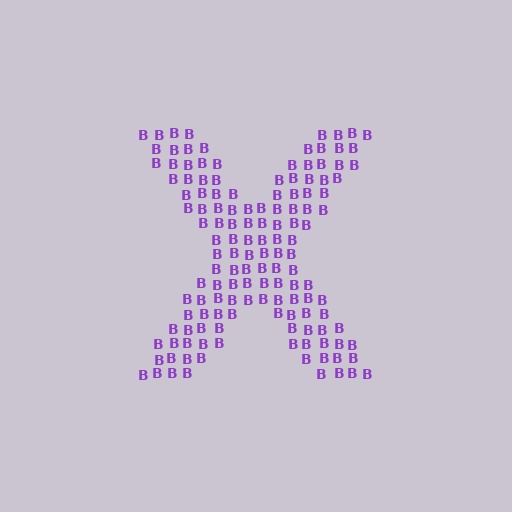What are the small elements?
The small elements are letter B's.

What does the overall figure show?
The overall figure shows the letter X.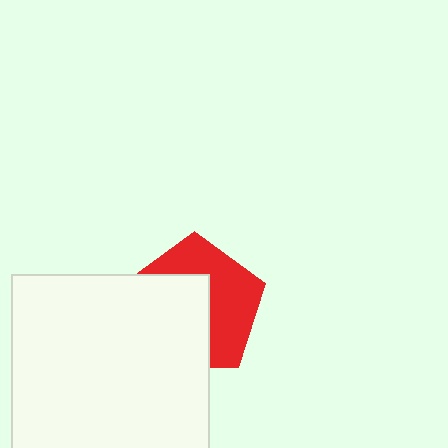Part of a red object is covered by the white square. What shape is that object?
It is a pentagon.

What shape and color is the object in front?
The object in front is a white square.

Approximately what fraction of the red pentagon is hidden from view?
Roughly 51% of the red pentagon is hidden behind the white square.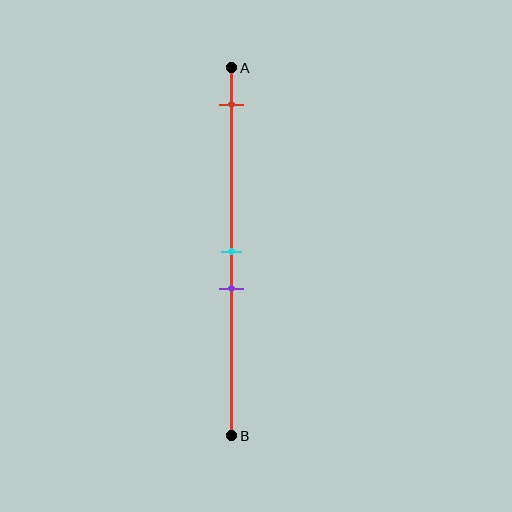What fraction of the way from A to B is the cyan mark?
The cyan mark is approximately 50% (0.5) of the way from A to B.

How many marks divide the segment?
There are 3 marks dividing the segment.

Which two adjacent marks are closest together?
The cyan and purple marks are the closest adjacent pair.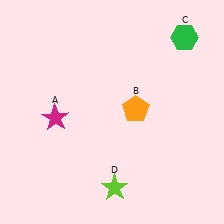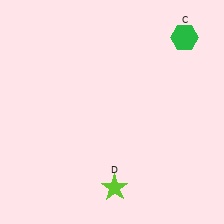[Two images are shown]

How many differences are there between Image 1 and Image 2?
There are 2 differences between the two images.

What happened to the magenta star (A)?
The magenta star (A) was removed in Image 2. It was in the bottom-left area of Image 1.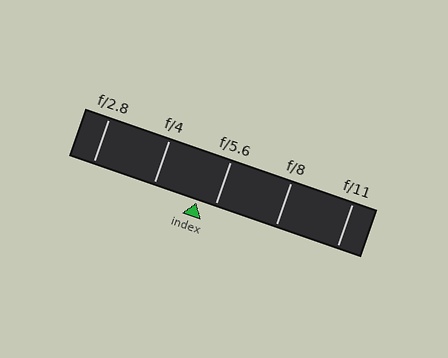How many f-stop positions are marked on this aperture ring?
There are 5 f-stop positions marked.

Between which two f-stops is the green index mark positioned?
The index mark is between f/4 and f/5.6.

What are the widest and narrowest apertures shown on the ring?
The widest aperture shown is f/2.8 and the narrowest is f/11.